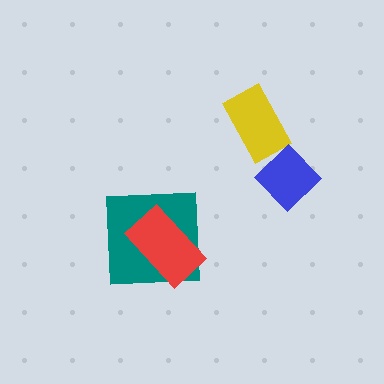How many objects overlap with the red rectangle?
1 object overlaps with the red rectangle.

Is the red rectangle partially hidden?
No, no other shape covers it.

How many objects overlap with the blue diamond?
0 objects overlap with the blue diamond.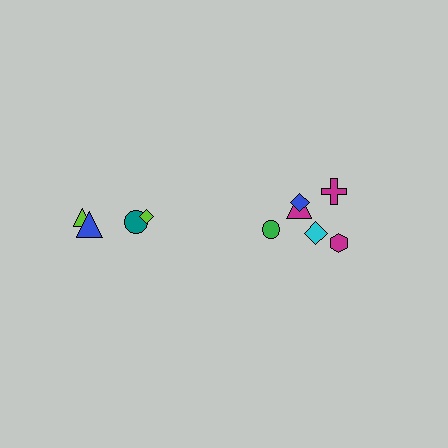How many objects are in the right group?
There are 6 objects.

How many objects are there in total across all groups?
There are 10 objects.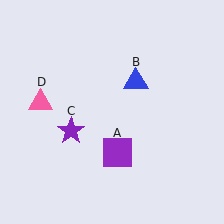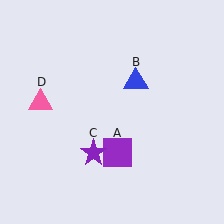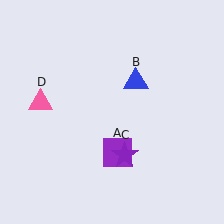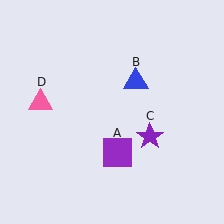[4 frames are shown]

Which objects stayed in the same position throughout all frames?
Purple square (object A) and blue triangle (object B) and pink triangle (object D) remained stationary.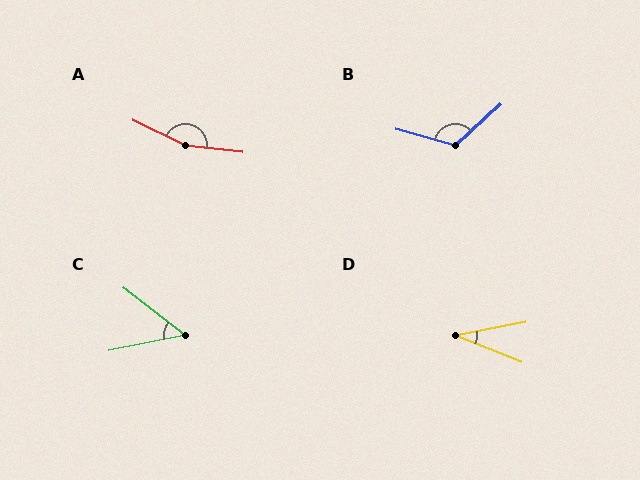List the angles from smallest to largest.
D (33°), C (49°), B (122°), A (161°).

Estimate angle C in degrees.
Approximately 49 degrees.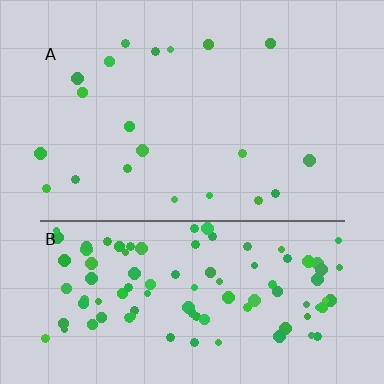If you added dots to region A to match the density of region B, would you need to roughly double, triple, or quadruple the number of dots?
Approximately quadruple.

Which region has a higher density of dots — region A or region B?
B (the bottom).